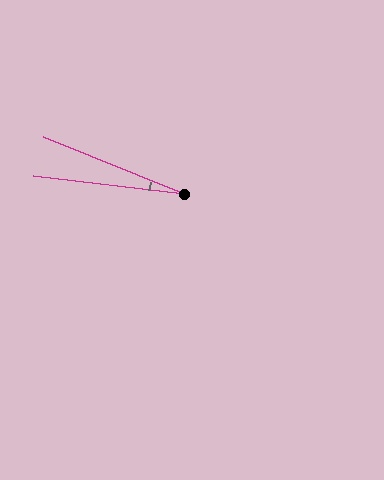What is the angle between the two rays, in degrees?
Approximately 15 degrees.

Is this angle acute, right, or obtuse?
It is acute.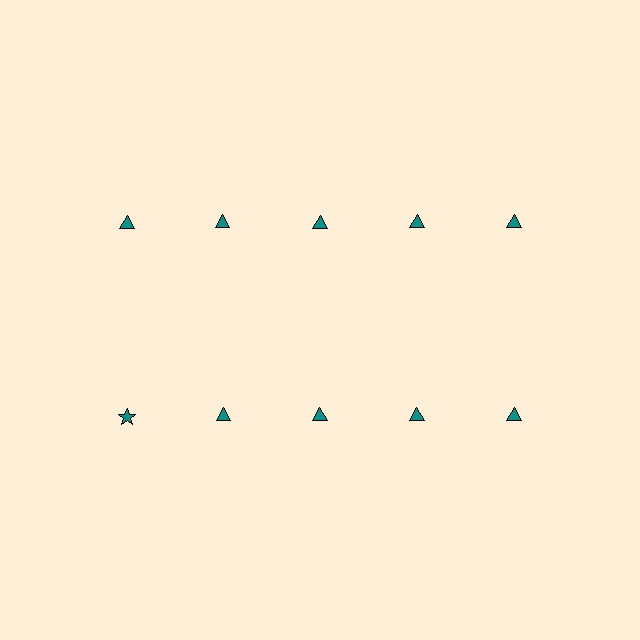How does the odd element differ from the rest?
It has a different shape: star instead of triangle.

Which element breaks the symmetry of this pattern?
The teal star in the second row, leftmost column breaks the symmetry. All other shapes are teal triangles.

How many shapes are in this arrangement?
There are 10 shapes arranged in a grid pattern.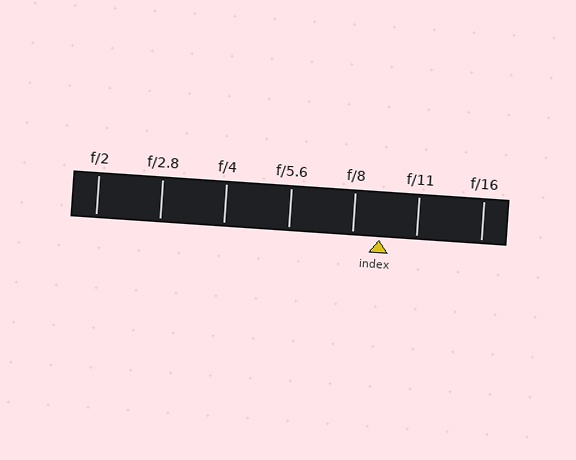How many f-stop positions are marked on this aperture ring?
There are 7 f-stop positions marked.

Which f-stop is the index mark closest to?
The index mark is closest to f/8.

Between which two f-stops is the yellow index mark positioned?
The index mark is between f/8 and f/11.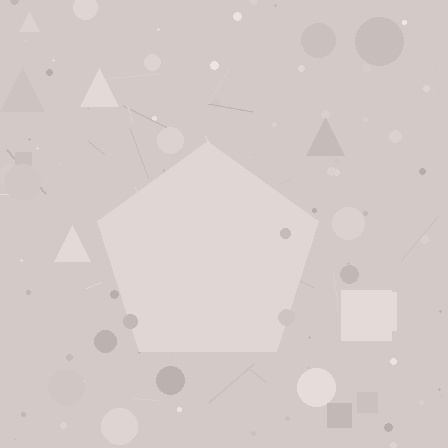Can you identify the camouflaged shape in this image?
The camouflaged shape is a pentagon.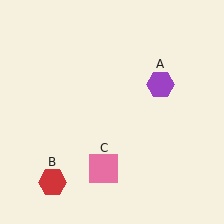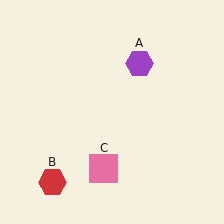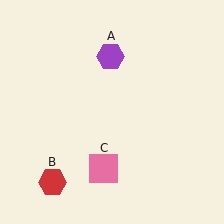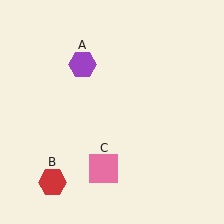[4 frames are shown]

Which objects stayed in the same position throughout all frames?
Red hexagon (object B) and pink square (object C) remained stationary.